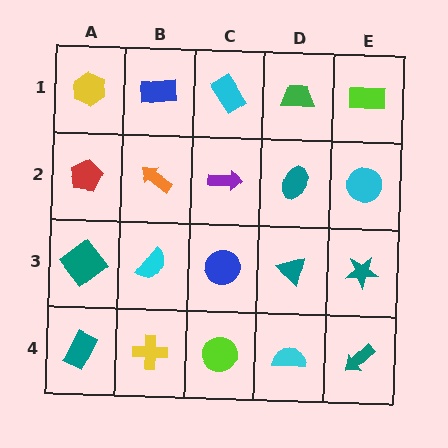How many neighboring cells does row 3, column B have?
4.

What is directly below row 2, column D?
A teal triangle.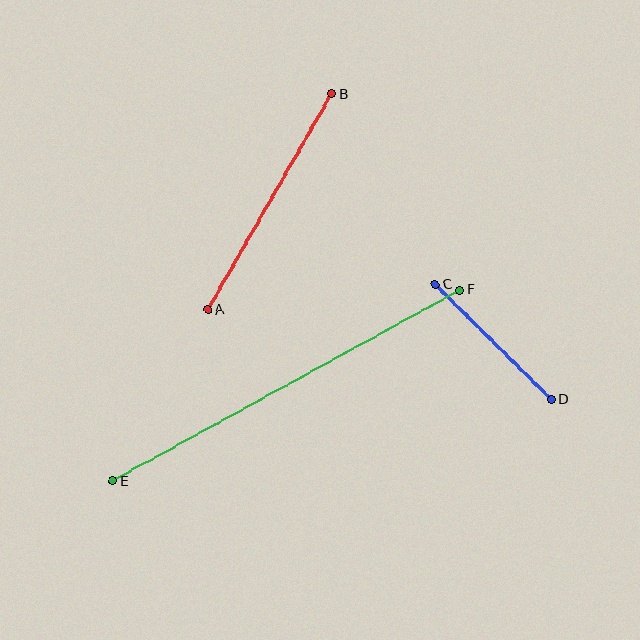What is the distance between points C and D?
The distance is approximately 163 pixels.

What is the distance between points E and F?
The distance is approximately 397 pixels.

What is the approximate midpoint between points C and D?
The midpoint is at approximately (493, 342) pixels.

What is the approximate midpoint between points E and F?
The midpoint is at approximately (286, 386) pixels.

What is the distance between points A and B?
The distance is approximately 249 pixels.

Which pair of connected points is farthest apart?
Points E and F are farthest apart.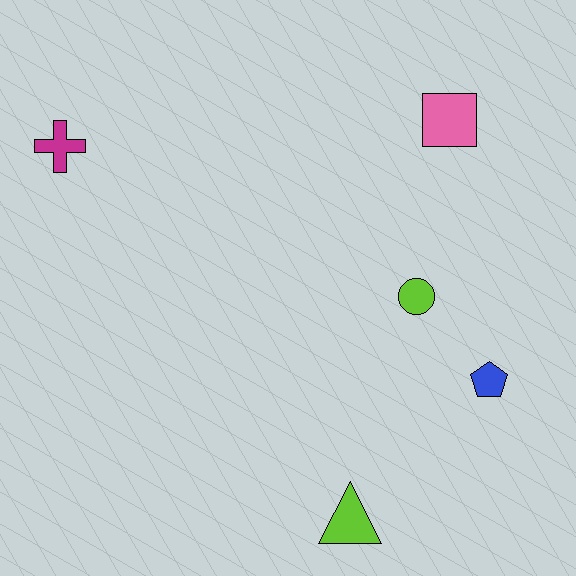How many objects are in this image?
There are 5 objects.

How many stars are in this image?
There are no stars.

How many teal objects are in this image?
There are no teal objects.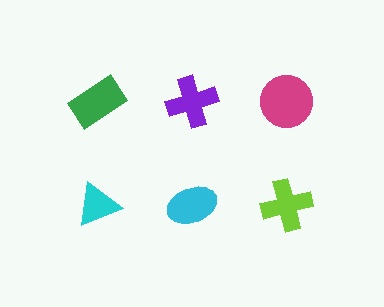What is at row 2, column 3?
A lime cross.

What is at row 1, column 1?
A green rectangle.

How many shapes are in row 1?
3 shapes.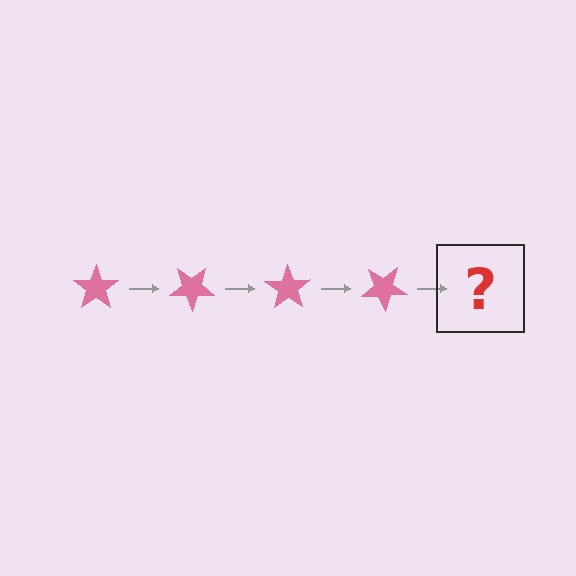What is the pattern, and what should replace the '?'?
The pattern is that the star rotates 35 degrees each step. The '?' should be a pink star rotated 140 degrees.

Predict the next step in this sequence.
The next step is a pink star rotated 140 degrees.